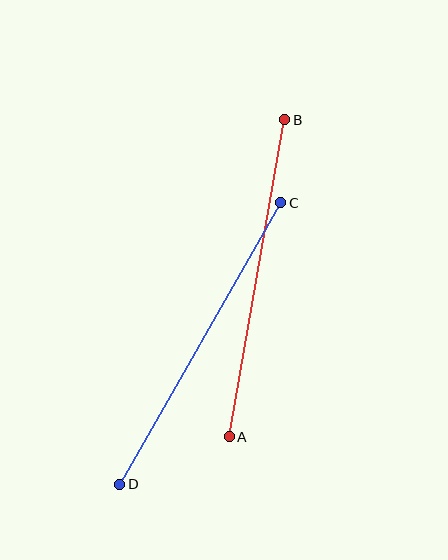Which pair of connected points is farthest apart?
Points C and D are farthest apart.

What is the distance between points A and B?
The distance is approximately 322 pixels.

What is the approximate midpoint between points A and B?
The midpoint is at approximately (257, 278) pixels.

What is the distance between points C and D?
The distance is approximately 324 pixels.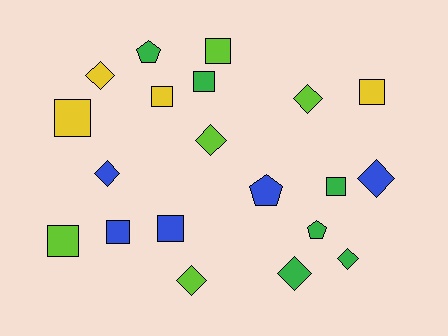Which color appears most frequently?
Green, with 6 objects.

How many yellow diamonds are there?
There is 1 yellow diamond.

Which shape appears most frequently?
Square, with 9 objects.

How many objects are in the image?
There are 20 objects.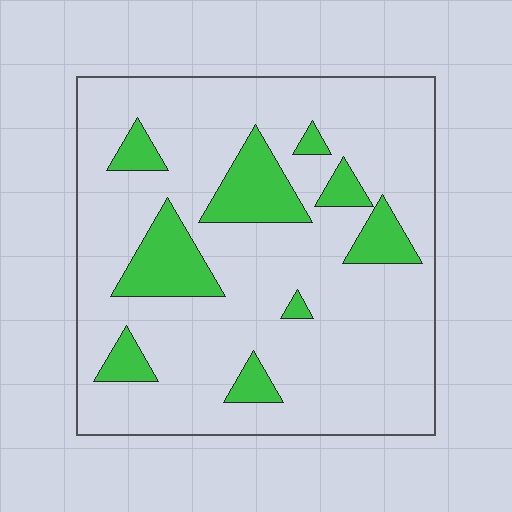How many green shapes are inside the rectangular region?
9.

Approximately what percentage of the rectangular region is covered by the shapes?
Approximately 15%.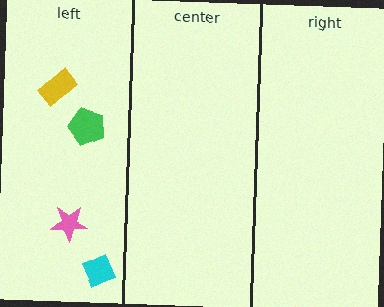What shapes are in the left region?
The cyan diamond, the pink star, the yellow rectangle, the green pentagon.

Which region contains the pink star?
The left region.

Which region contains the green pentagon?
The left region.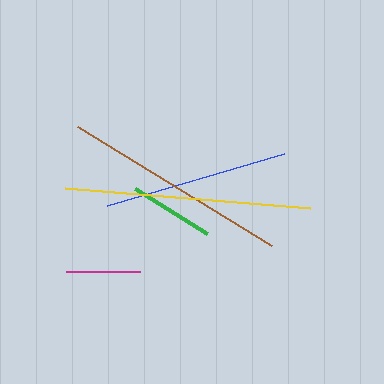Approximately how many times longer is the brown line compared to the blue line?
The brown line is approximately 1.2 times the length of the blue line.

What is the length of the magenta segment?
The magenta segment is approximately 74 pixels long.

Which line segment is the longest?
The yellow line is the longest at approximately 245 pixels.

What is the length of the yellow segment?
The yellow segment is approximately 245 pixels long.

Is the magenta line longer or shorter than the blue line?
The blue line is longer than the magenta line.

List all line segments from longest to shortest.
From longest to shortest: yellow, brown, blue, green, magenta.